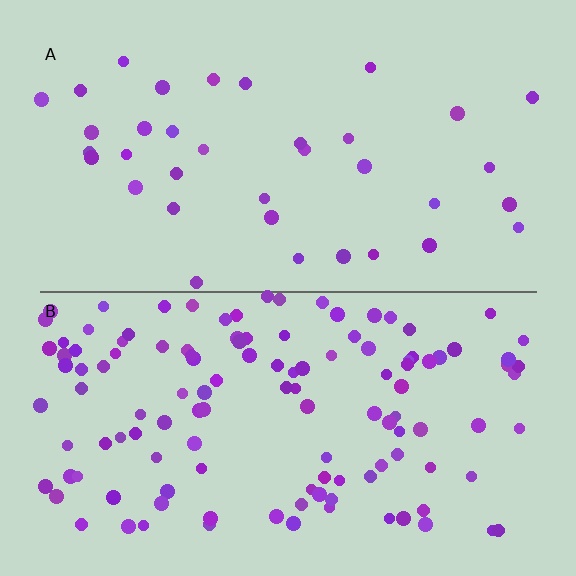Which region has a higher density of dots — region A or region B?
B (the bottom).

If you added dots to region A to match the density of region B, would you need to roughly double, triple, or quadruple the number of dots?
Approximately triple.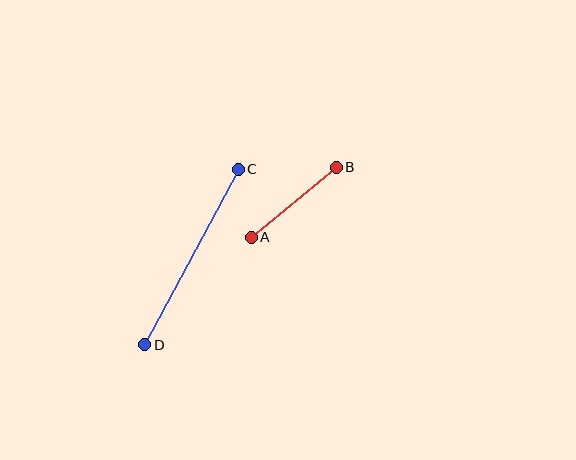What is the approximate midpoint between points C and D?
The midpoint is at approximately (191, 257) pixels.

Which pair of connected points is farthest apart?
Points C and D are farthest apart.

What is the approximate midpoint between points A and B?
The midpoint is at approximately (294, 202) pixels.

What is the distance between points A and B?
The distance is approximately 110 pixels.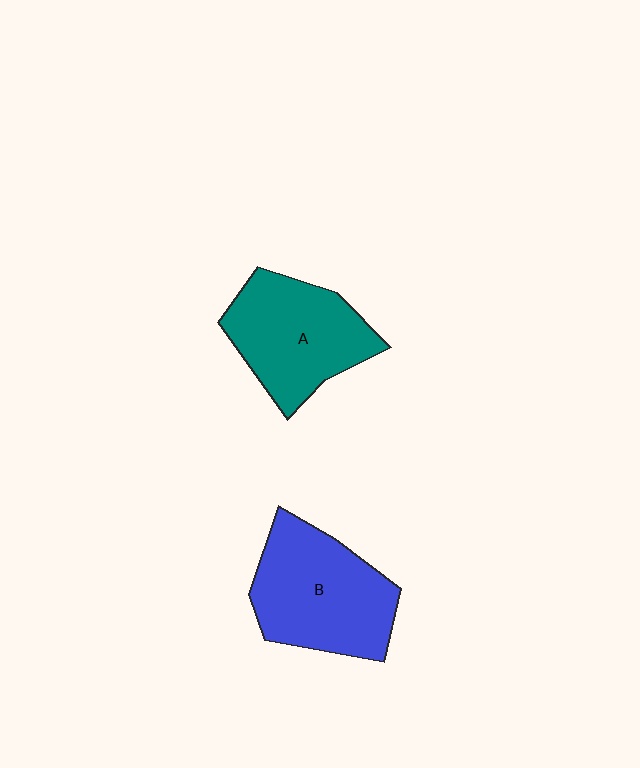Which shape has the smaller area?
Shape A (teal).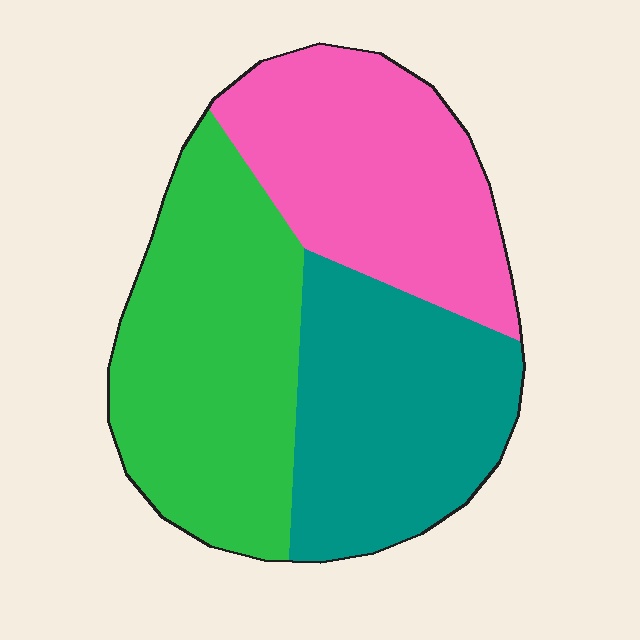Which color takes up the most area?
Green, at roughly 35%.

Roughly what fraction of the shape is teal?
Teal covers roughly 30% of the shape.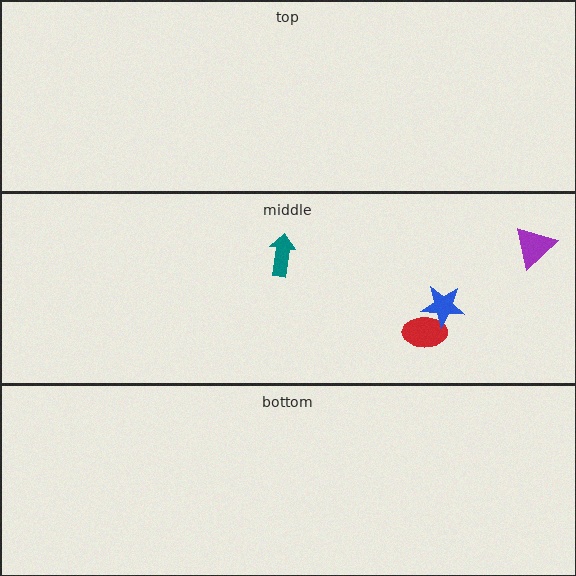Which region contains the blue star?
The middle region.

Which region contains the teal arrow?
The middle region.